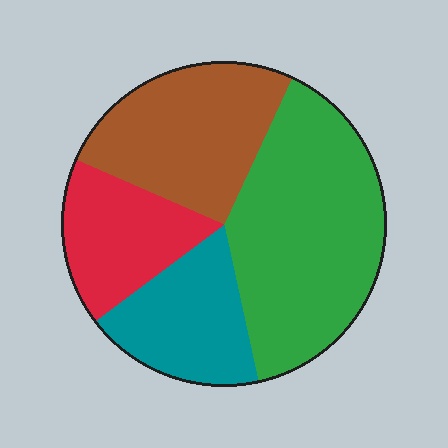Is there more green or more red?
Green.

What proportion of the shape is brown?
Brown covers around 25% of the shape.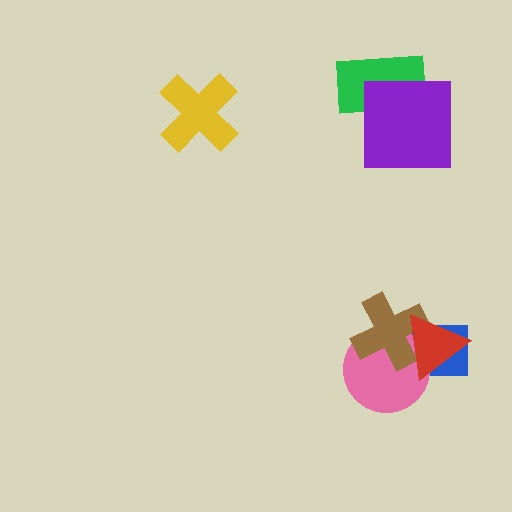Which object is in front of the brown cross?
The red triangle is in front of the brown cross.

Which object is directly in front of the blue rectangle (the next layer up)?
The pink circle is directly in front of the blue rectangle.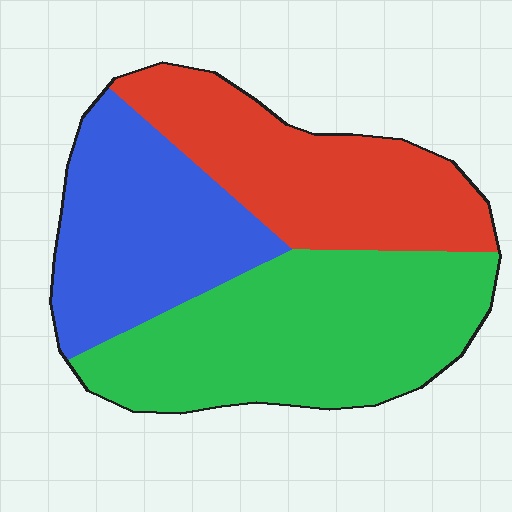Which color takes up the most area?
Green, at roughly 40%.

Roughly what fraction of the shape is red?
Red takes up about one third (1/3) of the shape.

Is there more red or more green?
Green.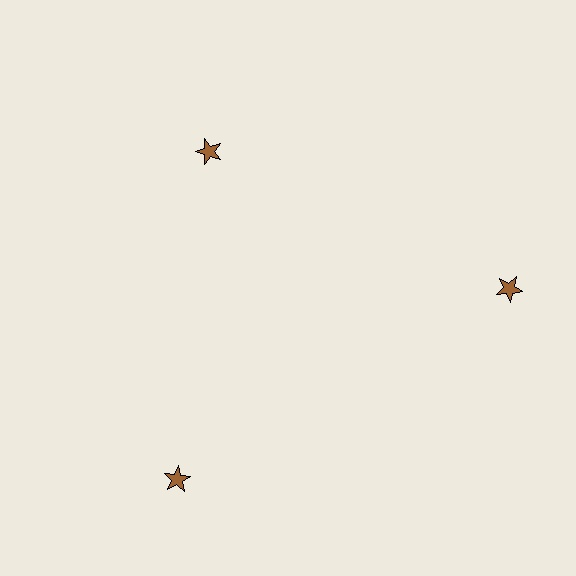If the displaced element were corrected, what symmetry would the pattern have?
It would have 3-fold rotational symmetry — the pattern would map onto itself every 120 degrees.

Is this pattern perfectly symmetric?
No. The 3 brown stars are arranged in a ring, but one element near the 11 o'clock position is pulled inward toward the center, breaking the 3-fold rotational symmetry.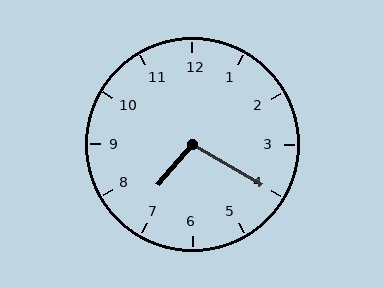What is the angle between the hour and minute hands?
Approximately 100 degrees.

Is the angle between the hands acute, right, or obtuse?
It is obtuse.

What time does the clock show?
7:20.